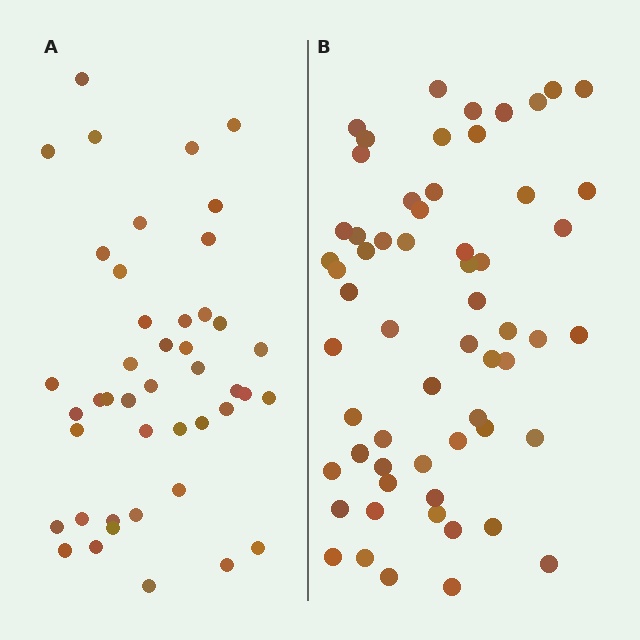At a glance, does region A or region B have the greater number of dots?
Region B (the right region) has more dots.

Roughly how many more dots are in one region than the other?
Region B has approximately 15 more dots than region A.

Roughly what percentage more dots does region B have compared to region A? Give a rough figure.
About 35% more.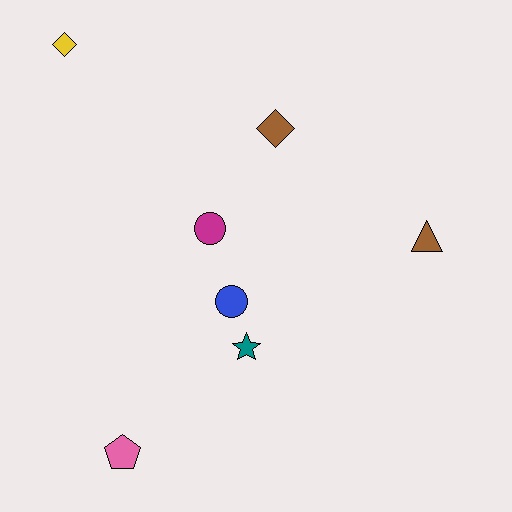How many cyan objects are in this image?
There are no cyan objects.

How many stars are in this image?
There is 1 star.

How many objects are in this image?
There are 7 objects.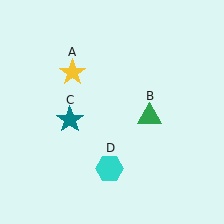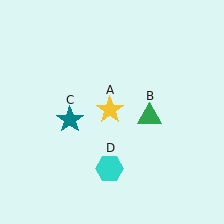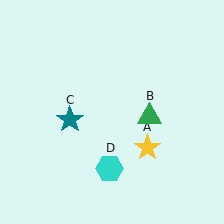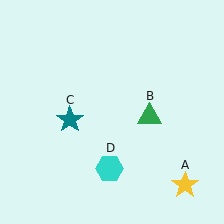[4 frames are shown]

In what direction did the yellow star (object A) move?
The yellow star (object A) moved down and to the right.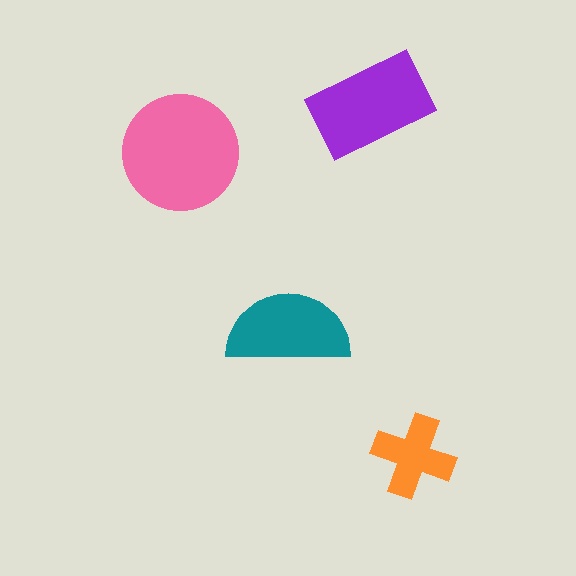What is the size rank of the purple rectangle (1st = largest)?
2nd.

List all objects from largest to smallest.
The pink circle, the purple rectangle, the teal semicircle, the orange cross.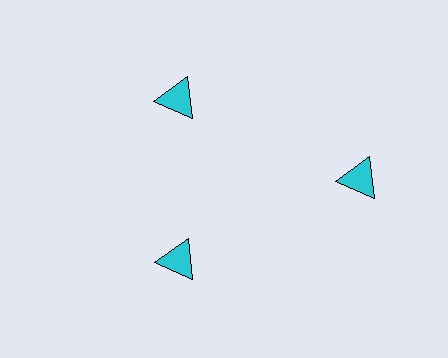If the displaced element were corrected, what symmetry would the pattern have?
It would have 3-fold rotational symmetry — the pattern would map onto itself every 120 degrees.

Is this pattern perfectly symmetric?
No. The 3 cyan triangles are arranged in a ring, but one element near the 3 o'clock position is pushed outward from the center, breaking the 3-fold rotational symmetry.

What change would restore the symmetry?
The symmetry would be restored by moving it inward, back onto the ring so that all 3 triangles sit at equal angles and equal distance from the center.